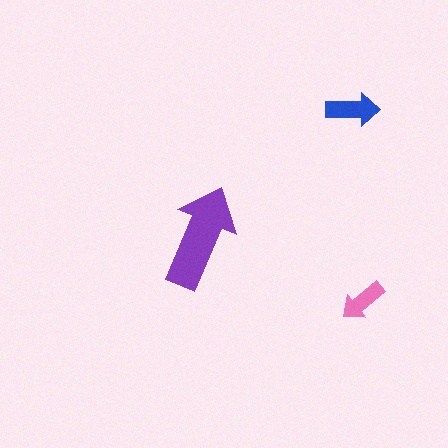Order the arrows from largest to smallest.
the purple one, the blue one, the pink one.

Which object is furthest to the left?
The purple arrow is leftmost.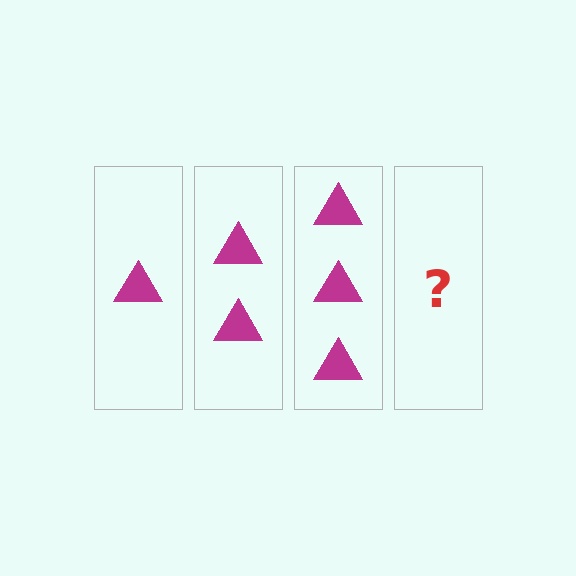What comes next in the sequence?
The next element should be 4 triangles.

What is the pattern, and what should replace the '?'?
The pattern is that each step adds one more triangle. The '?' should be 4 triangles.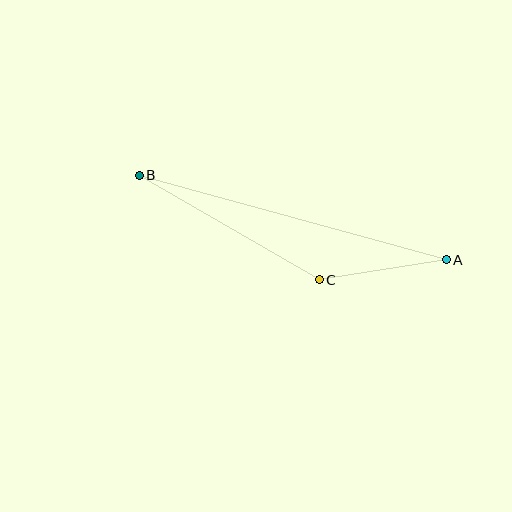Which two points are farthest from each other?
Points A and B are farthest from each other.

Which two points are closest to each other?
Points A and C are closest to each other.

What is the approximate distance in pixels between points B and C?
The distance between B and C is approximately 208 pixels.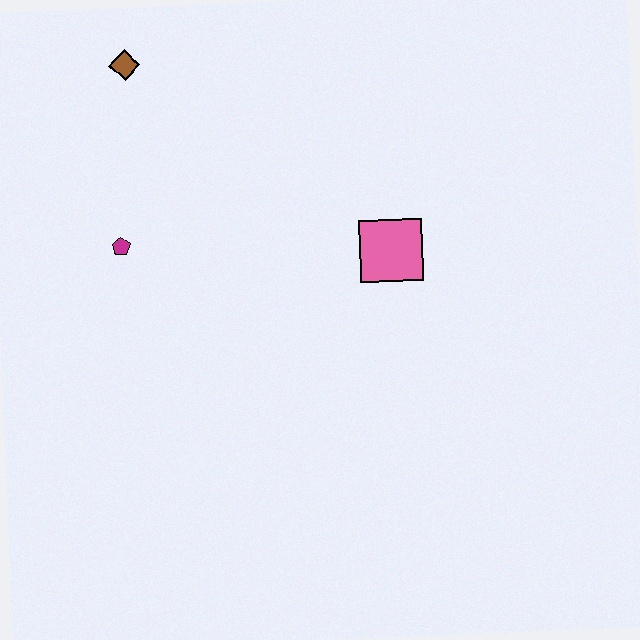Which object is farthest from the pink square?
The brown diamond is farthest from the pink square.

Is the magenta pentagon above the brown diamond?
No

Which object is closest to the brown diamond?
The magenta pentagon is closest to the brown diamond.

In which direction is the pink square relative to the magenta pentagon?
The pink square is to the right of the magenta pentagon.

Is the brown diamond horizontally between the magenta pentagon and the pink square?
Yes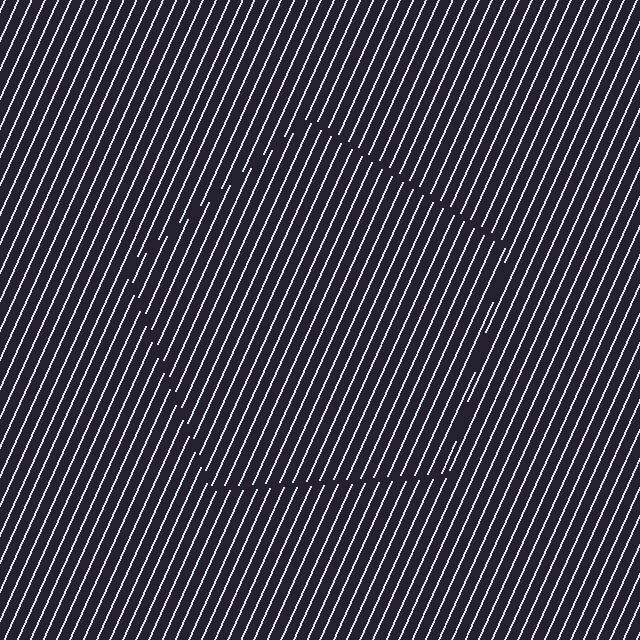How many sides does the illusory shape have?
5 sides — the line-ends trace a pentagon.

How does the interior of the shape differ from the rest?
The interior of the shape contains the same grating, shifted by half a period — the contour is defined by the phase discontinuity where line-ends from the inner and outer gratings abut.